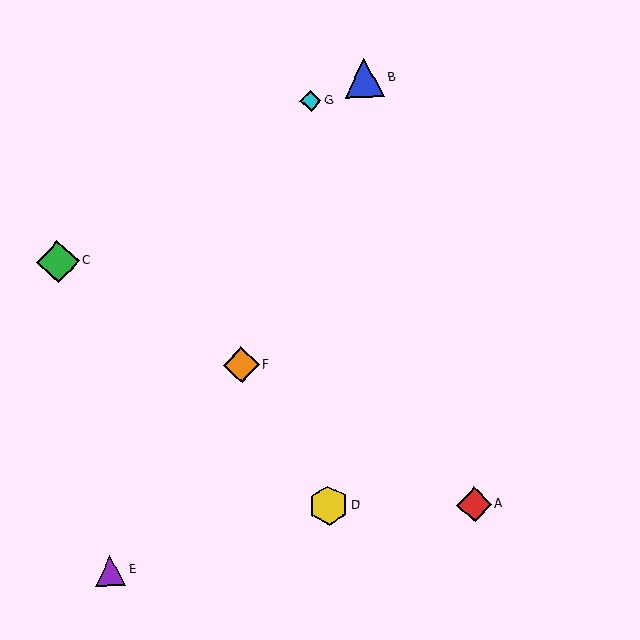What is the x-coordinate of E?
Object E is at x≈110.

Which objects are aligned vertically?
Objects D, G are aligned vertically.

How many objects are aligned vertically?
2 objects (D, G) are aligned vertically.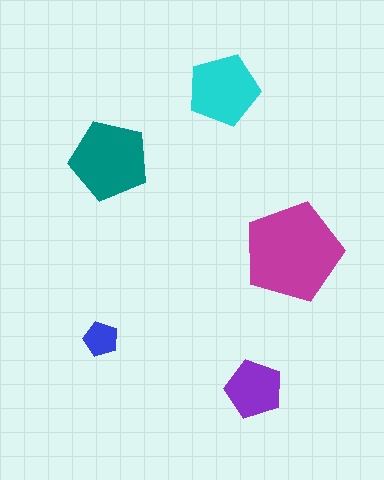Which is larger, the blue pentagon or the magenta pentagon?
The magenta one.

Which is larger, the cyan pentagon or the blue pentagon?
The cyan one.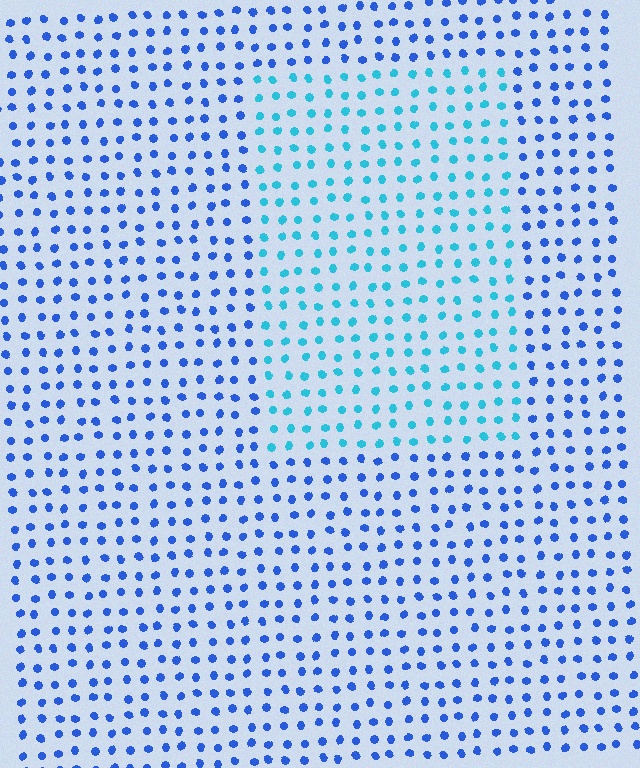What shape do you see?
I see a rectangle.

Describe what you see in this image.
The image is filled with small blue elements in a uniform arrangement. A rectangle-shaped region is visible where the elements are tinted to a slightly different hue, forming a subtle color boundary.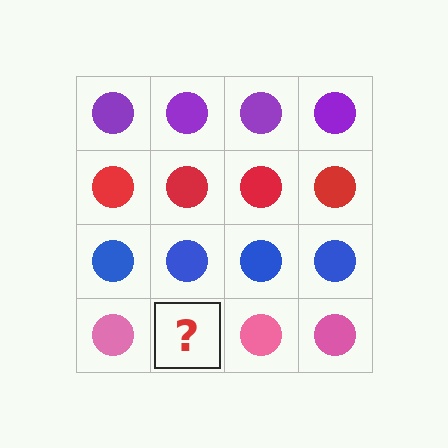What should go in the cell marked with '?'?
The missing cell should contain a pink circle.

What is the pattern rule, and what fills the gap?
The rule is that each row has a consistent color. The gap should be filled with a pink circle.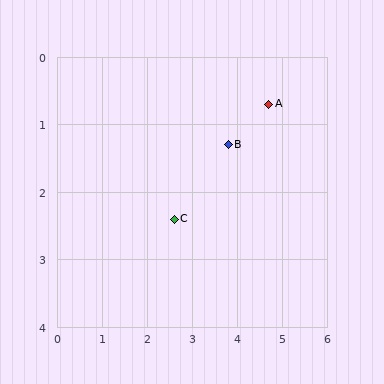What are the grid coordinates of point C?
Point C is at approximately (2.6, 2.4).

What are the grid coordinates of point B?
Point B is at approximately (3.8, 1.3).